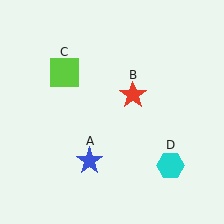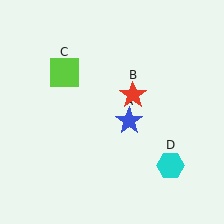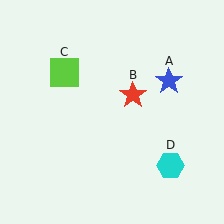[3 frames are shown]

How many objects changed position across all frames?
1 object changed position: blue star (object A).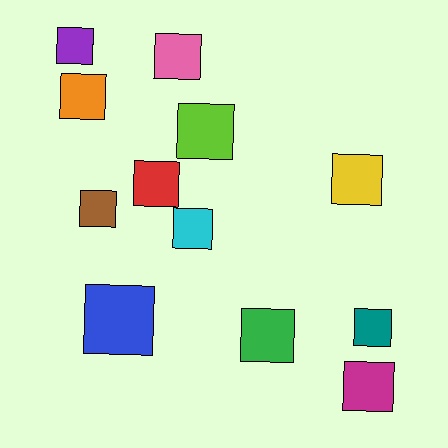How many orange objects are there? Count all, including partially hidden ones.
There is 1 orange object.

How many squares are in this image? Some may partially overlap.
There are 12 squares.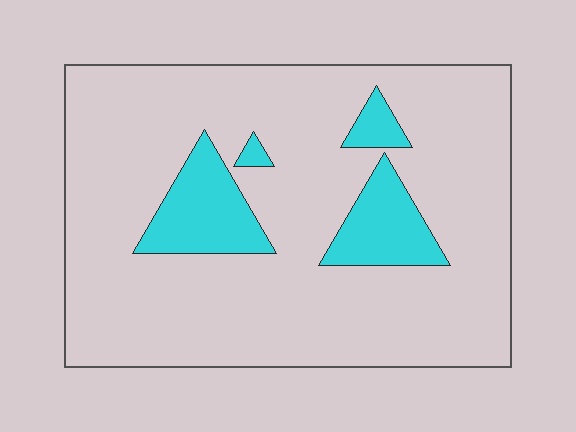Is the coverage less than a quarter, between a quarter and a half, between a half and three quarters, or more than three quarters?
Less than a quarter.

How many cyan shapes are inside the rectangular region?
4.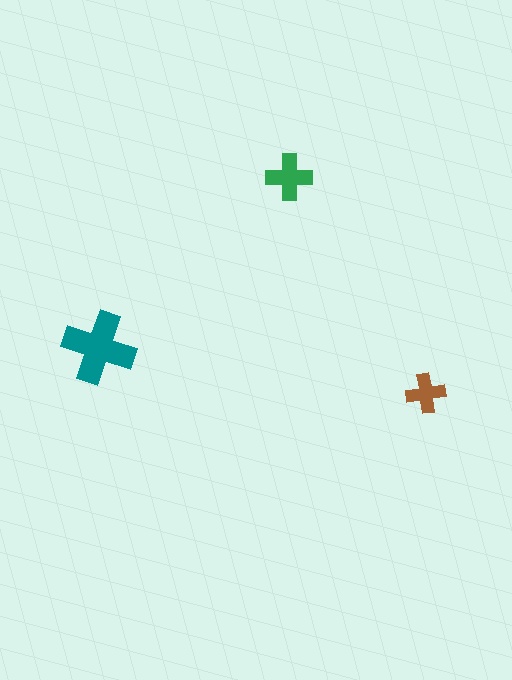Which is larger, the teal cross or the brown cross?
The teal one.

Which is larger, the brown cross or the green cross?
The green one.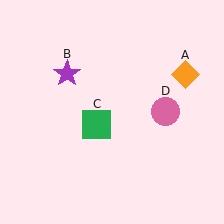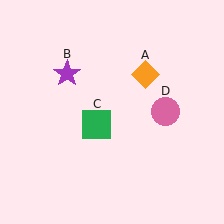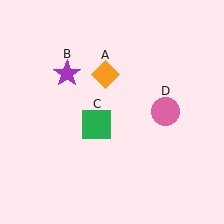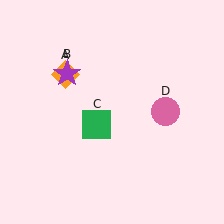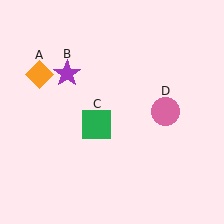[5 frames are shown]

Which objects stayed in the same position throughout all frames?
Purple star (object B) and green square (object C) and pink circle (object D) remained stationary.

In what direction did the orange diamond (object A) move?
The orange diamond (object A) moved left.